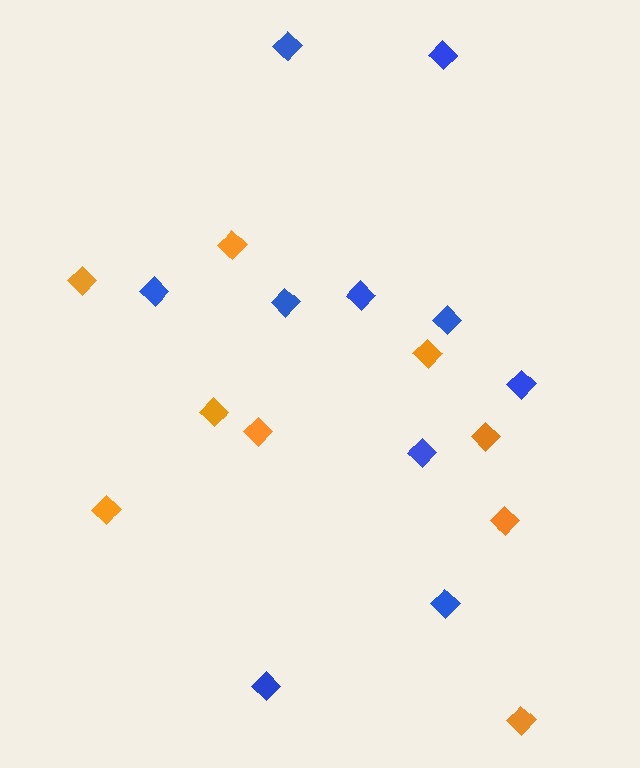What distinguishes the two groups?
There are 2 groups: one group of orange diamonds (9) and one group of blue diamonds (10).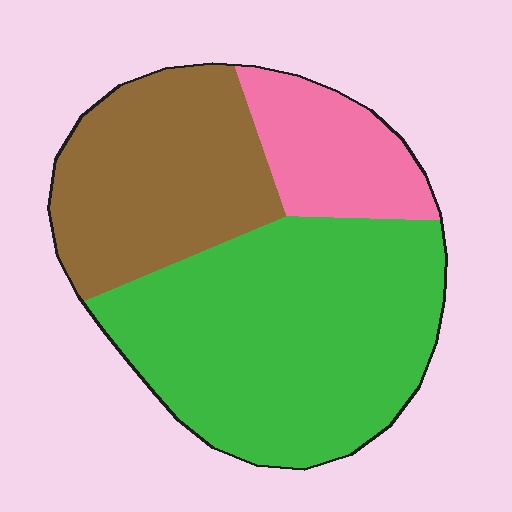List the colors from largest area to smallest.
From largest to smallest: green, brown, pink.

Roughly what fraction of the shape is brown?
Brown takes up about one third (1/3) of the shape.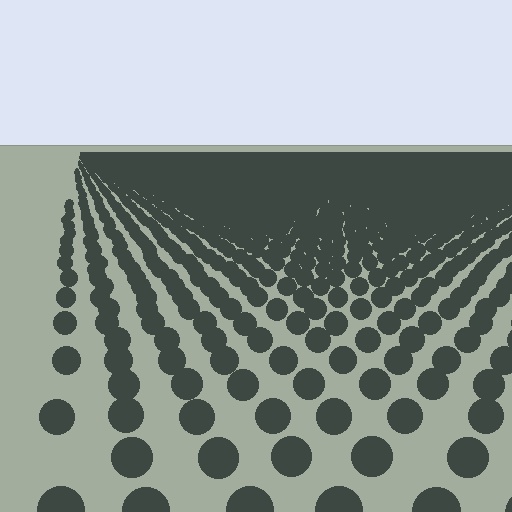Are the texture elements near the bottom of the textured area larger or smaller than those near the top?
Larger. Near the bottom, elements are closer to the viewer and appear at a bigger on-screen size.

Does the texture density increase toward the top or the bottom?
Density increases toward the top.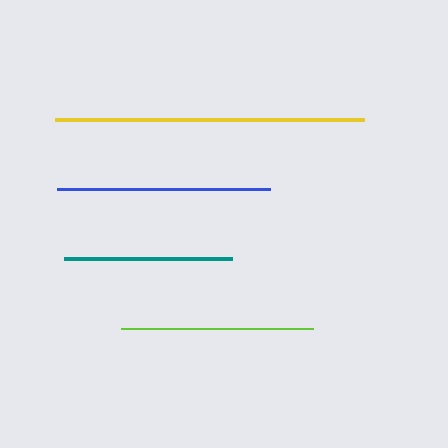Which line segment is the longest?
The yellow line is the longest at approximately 309 pixels.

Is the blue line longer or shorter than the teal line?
The blue line is longer than the teal line.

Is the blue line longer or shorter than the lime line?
The blue line is longer than the lime line.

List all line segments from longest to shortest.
From longest to shortest: yellow, blue, lime, teal.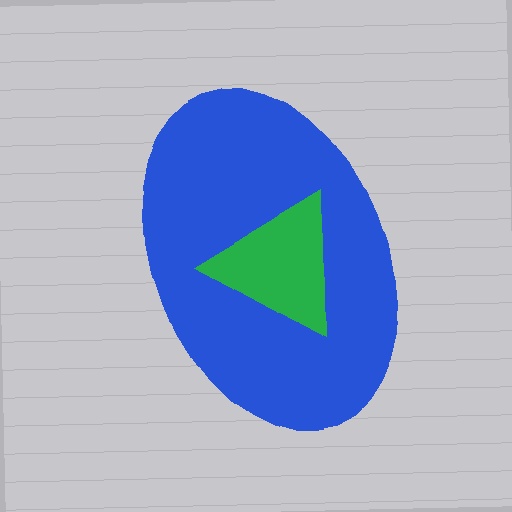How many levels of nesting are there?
2.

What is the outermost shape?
The blue ellipse.